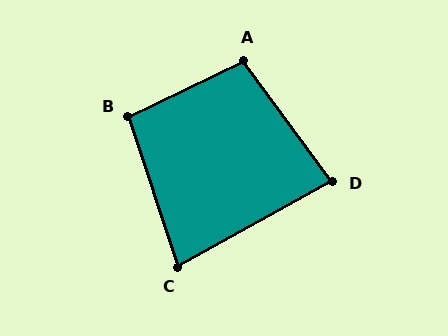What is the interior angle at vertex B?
Approximately 97 degrees (obtuse).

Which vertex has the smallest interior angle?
C, at approximately 80 degrees.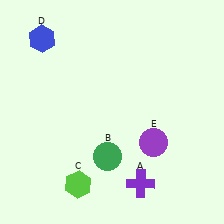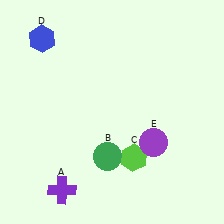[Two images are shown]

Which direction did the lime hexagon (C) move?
The lime hexagon (C) moved right.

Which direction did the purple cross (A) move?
The purple cross (A) moved left.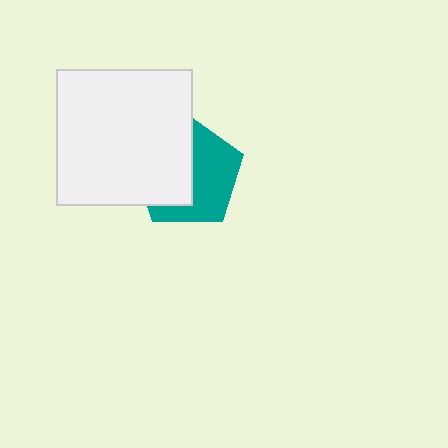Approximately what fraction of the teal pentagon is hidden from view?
Roughly 49% of the teal pentagon is hidden behind the white square.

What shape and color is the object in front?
The object in front is a white square.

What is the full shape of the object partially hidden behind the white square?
The partially hidden object is a teal pentagon.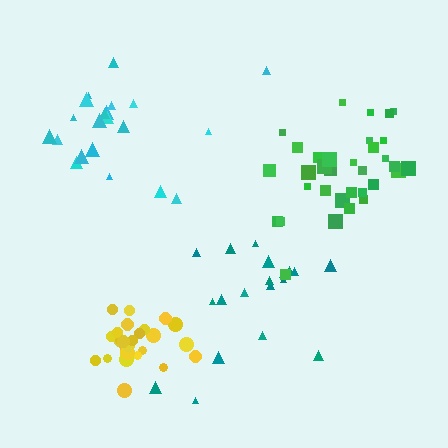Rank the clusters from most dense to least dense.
yellow, green, cyan, teal.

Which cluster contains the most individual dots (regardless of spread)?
Green (33).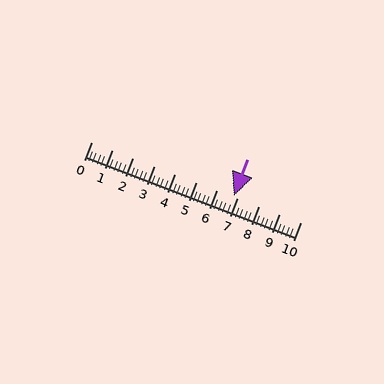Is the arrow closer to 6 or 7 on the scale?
The arrow is closer to 7.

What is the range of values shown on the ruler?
The ruler shows values from 0 to 10.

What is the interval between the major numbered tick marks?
The major tick marks are spaced 1 units apart.